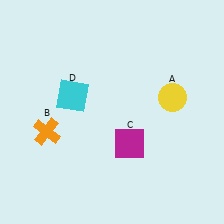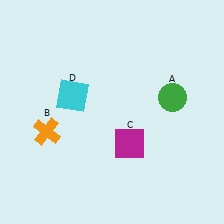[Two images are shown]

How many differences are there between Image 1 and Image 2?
There is 1 difference between the two images.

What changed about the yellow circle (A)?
In Image 1, A is yellow. In Image 2, it changed to green.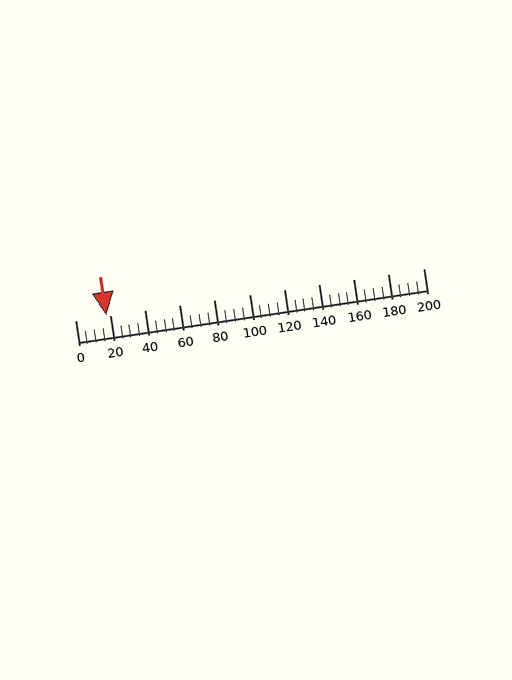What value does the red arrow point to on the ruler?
The red arrow points to approximately 18.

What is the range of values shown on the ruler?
The ruler shows values from 0 to 200.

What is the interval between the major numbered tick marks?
The major tick marks are spaced 20 units apart.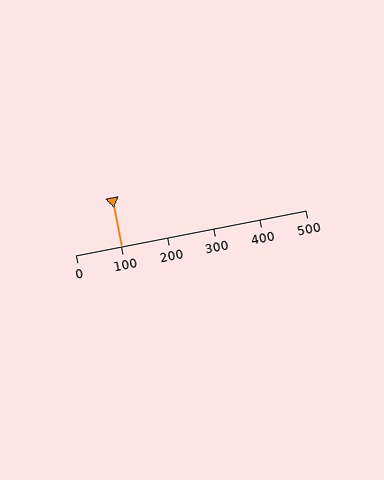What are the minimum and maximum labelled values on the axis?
The axis runs from 0 to 500.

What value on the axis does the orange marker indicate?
The marker indicates approximately 100.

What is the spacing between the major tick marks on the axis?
The major ticks are spaced 100 apart.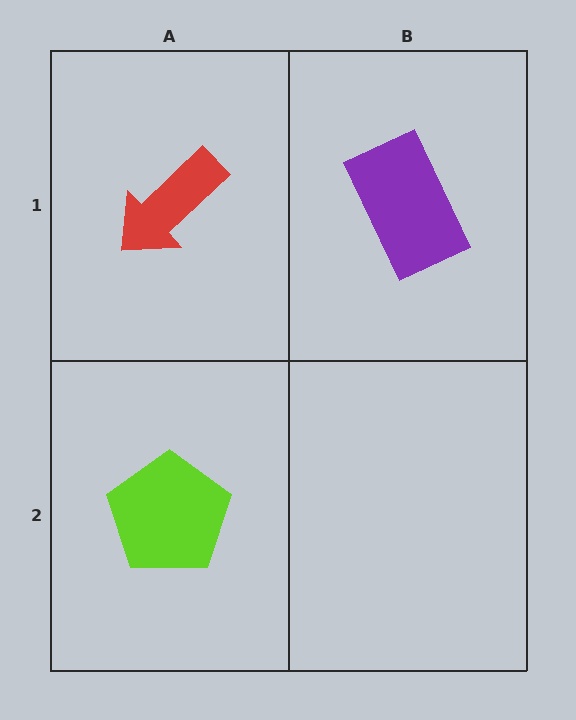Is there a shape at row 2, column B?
No, that cell is empty.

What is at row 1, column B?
A purple rectangle.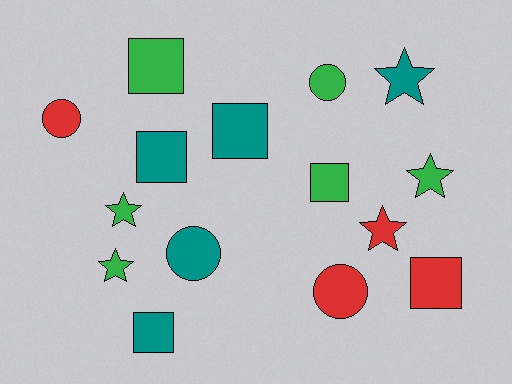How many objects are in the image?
There are 15 objects.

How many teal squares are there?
There are 3 teal squares.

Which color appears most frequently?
Green, with 6 objects.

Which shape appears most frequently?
Square, with 6 objects.